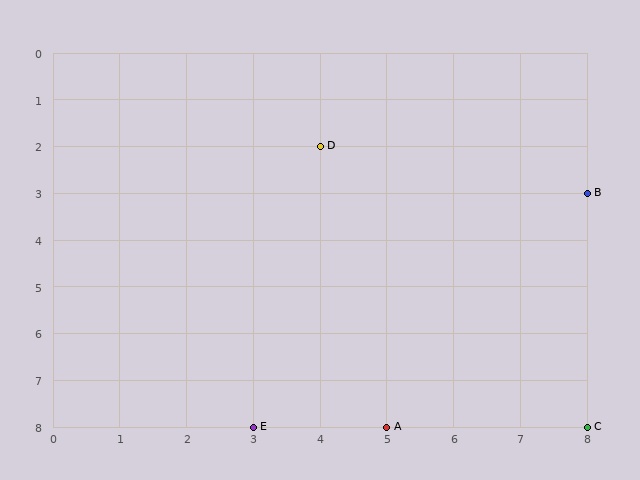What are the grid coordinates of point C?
Point C is at grid coordinates (8, 8).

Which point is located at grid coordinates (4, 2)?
Point D is at (4, 2).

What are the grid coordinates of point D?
Point D is at grid coordinates (4, 2).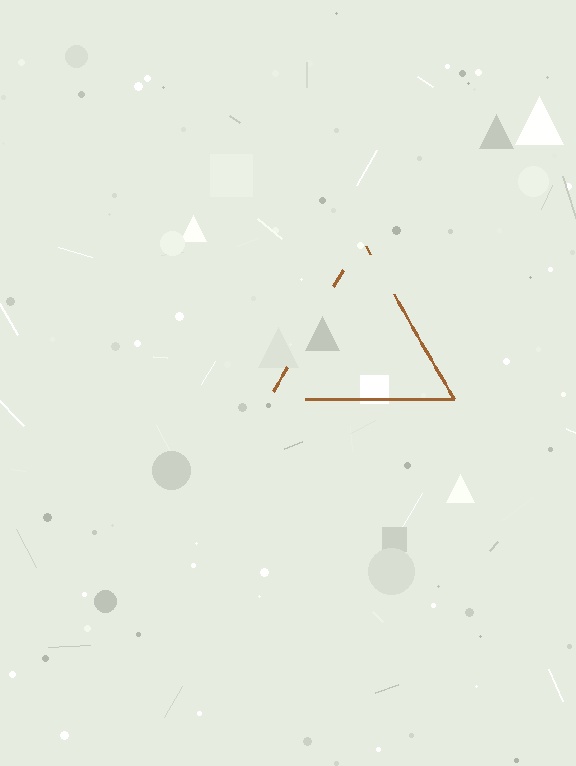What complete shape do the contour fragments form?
The contour fragments form a triangle.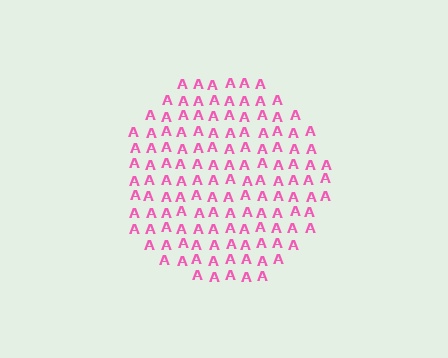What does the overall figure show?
The overall figure shows a circle.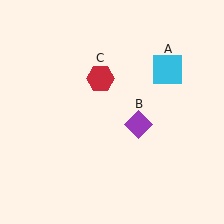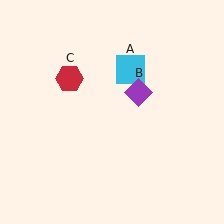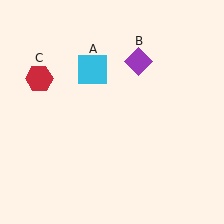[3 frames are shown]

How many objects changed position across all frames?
3 objects changed position: cyan square (object A), purple diamond (object B), red hexagon (object C).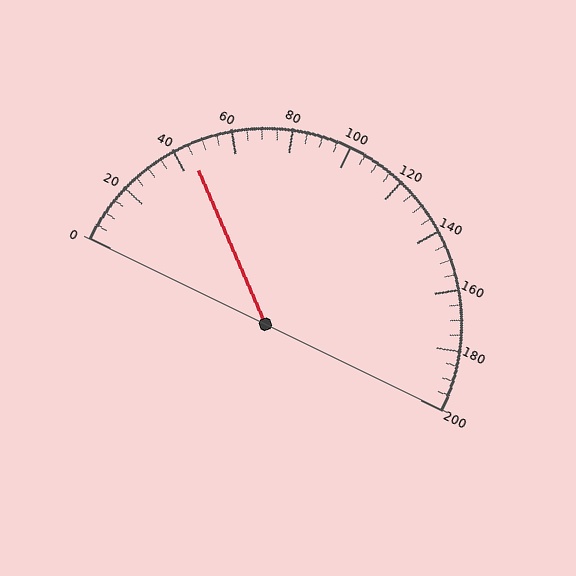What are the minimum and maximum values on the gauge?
The gauge ranges from 0 to 200.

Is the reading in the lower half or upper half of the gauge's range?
The reading is in the lower half of the range (0 to 200).